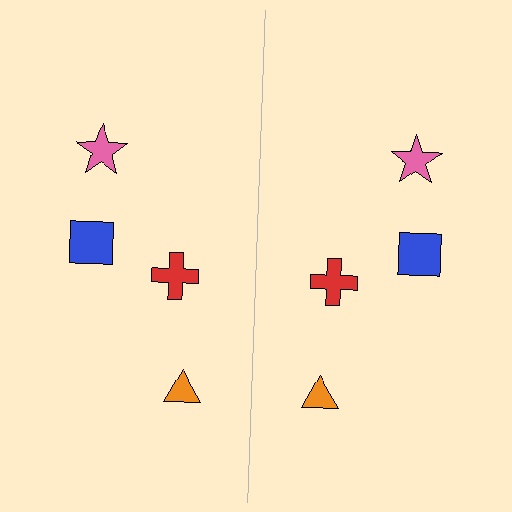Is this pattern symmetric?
Yes, this pattern has bilateral (reflection) symmetry.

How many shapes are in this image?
There are 8 shapes in this image.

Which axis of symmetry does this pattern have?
The pattern has a vertical axis of symmetry running through the center of the image.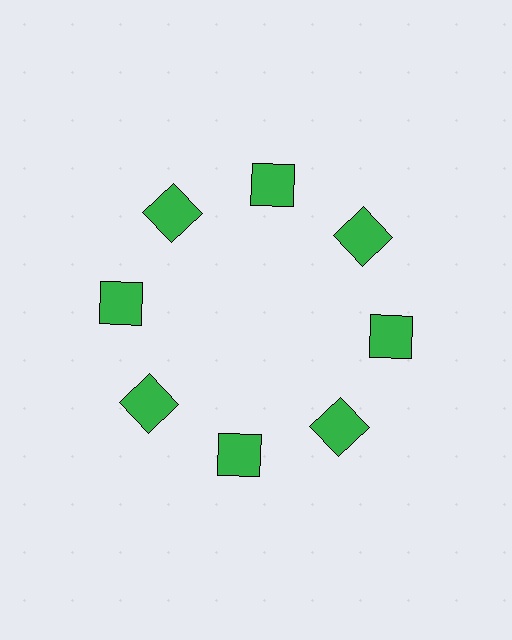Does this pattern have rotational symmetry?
Yes, this pattern has 8-fold rotational symmetry. It looks the same after rotating 45 degrees around the center.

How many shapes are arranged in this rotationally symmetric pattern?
There are 8 shapes, arranged in 8 groups of 1.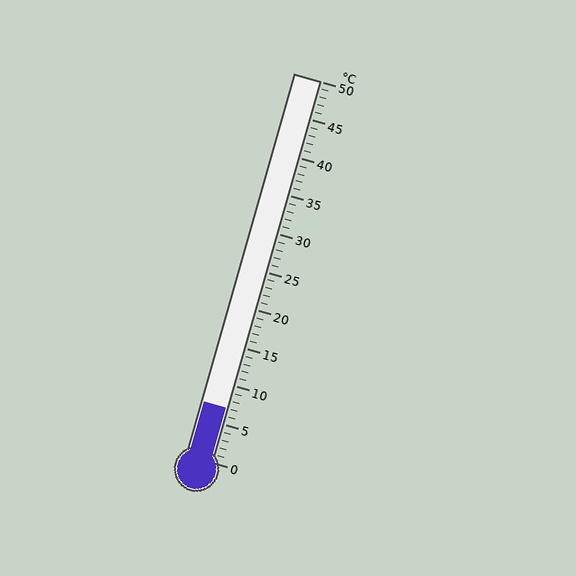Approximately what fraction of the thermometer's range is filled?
The thermometer is filled to approximately 15% of its range.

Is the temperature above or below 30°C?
The temperature is below 30°C.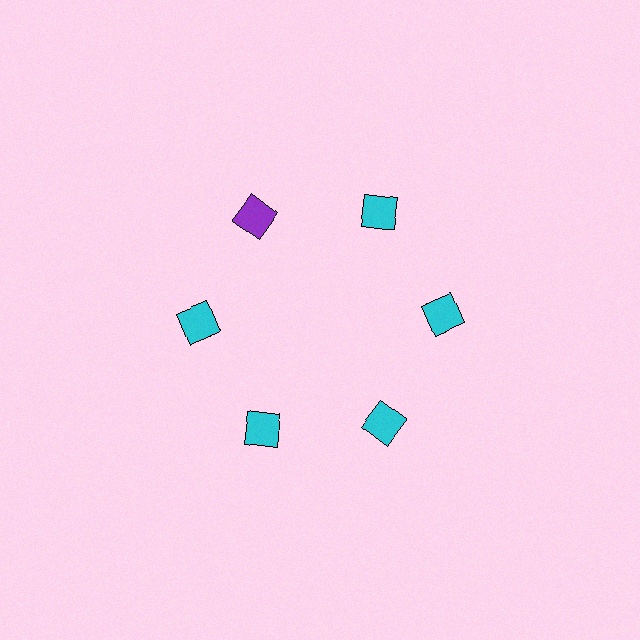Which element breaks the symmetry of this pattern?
The purple diamond at roughly the 11 o'clock position breaks the symmetry. All other shapes are cyan diamonds.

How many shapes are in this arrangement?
There are 6 shapes arranged in a ring pattern.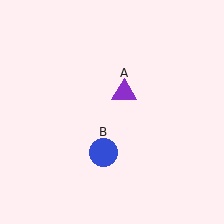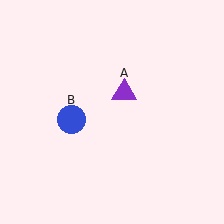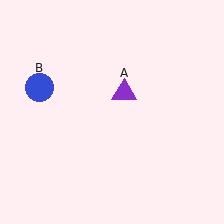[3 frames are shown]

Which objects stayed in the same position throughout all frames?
Purple triangle (object A) remained stationary.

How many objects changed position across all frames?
1 object changed position: blue circle (object B).